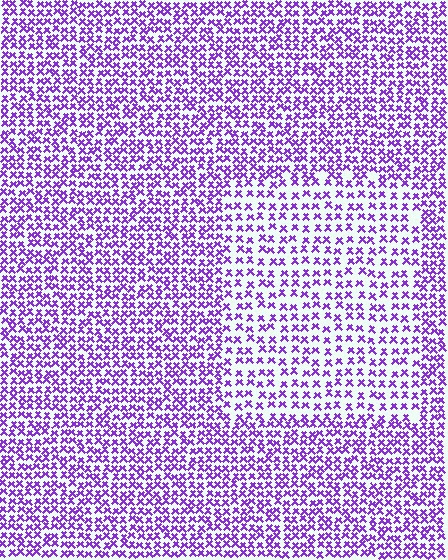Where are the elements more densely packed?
The elements are more densely packed outside the rectangle boundary.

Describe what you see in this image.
The image contains small purple elements arranged at two different densities. A rectangle-shaped region is visible where the elements are less densely packed than the surrounding area.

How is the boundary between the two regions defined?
The boundary is defined by a change in element density (approximately 1.7x ratio). All elements are the same color, size, and shape.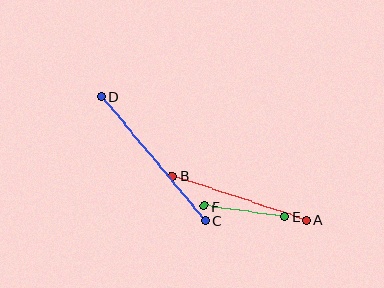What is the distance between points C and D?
The distance is approximately 162 pixels.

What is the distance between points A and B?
The distance is approximately 140 pixels.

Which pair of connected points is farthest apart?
Points C and D are farthest apart.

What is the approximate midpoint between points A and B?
The midpoint is at approximately (240, 198) pixels.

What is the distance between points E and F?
The distance is approximately 82 pixels.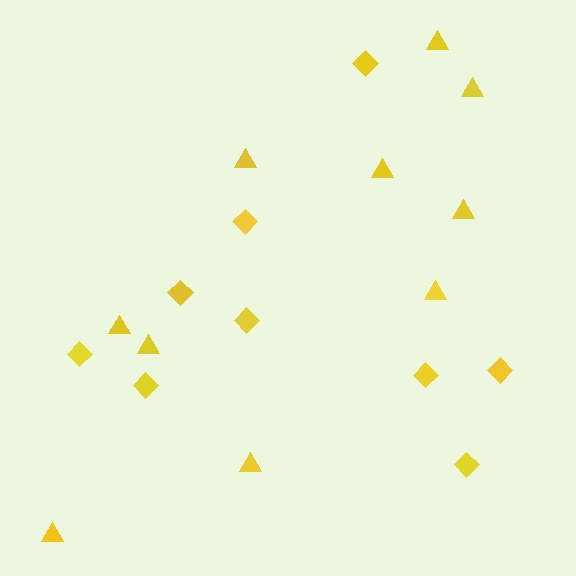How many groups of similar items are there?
There are 2 groups: one group of diamonds (9) and one group of triangles (10).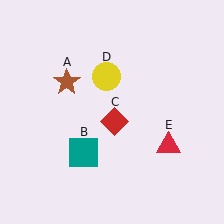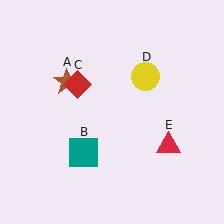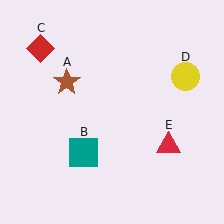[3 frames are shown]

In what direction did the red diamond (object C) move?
The red diamond (object C) moved up and to the left.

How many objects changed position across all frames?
2 objects changed position: red diamond (object C), yellow circle (object D).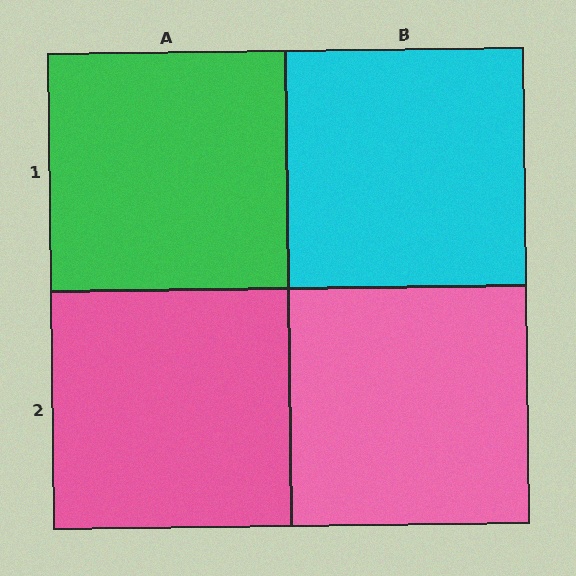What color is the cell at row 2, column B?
Pink.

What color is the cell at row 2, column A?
Pink.